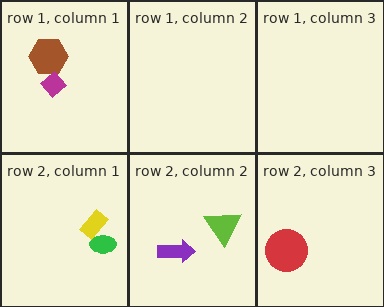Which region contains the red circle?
The row 2, column 3 region.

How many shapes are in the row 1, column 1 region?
2.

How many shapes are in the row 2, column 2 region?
2.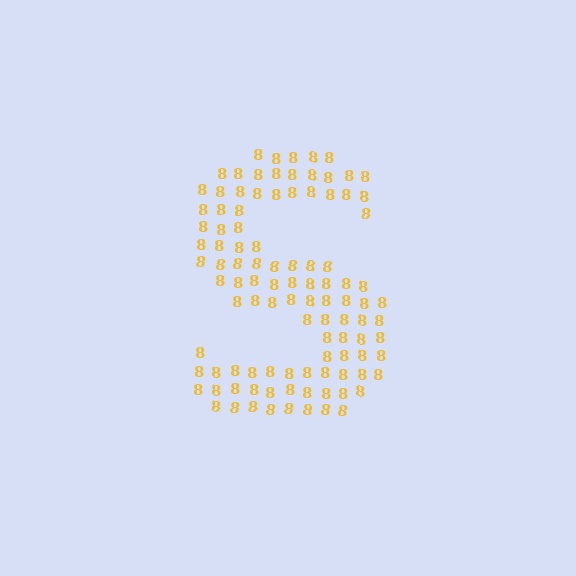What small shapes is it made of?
It is made of small digit 8's.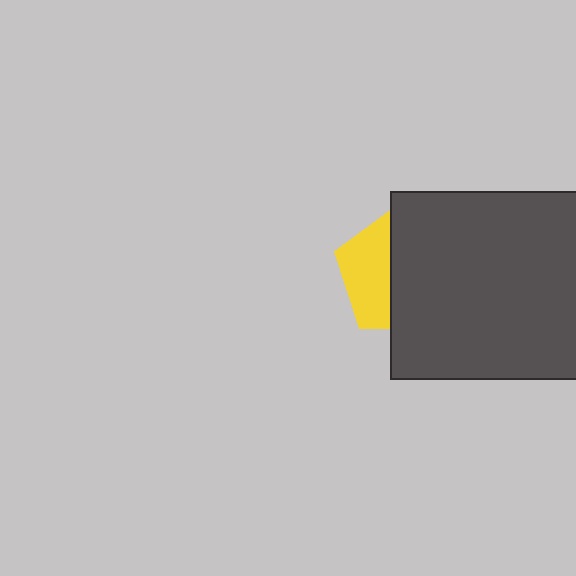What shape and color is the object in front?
The object in front is a dark gray rectangle.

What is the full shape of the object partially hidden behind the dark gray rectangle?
The partially hidden object is a yellow pentagon.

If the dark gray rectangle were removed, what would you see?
You would see the complete yellow pentagon.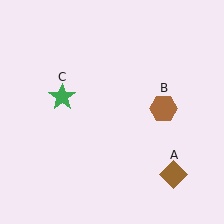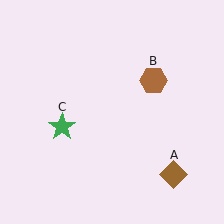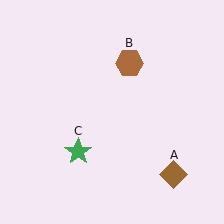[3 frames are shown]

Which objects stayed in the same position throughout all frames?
Brown diamond (object A) remained stationary.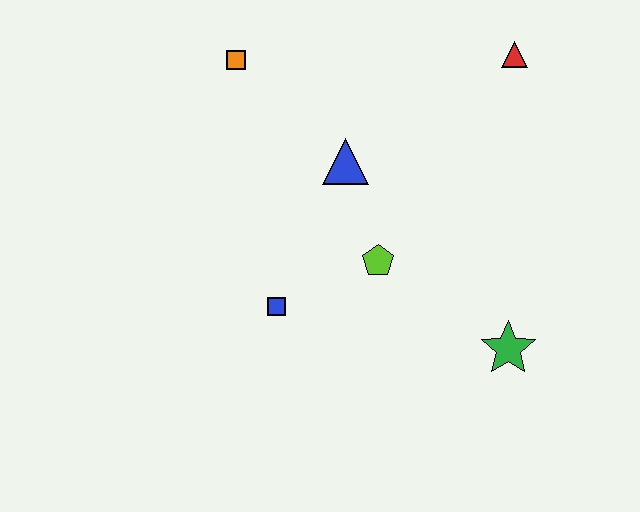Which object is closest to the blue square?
The lime pentagon is closest to the blue square.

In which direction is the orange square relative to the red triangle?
The orange square is to the left of the red triangle.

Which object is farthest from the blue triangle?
The green star is farthest from the blue triangle.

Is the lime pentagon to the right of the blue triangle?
Yes